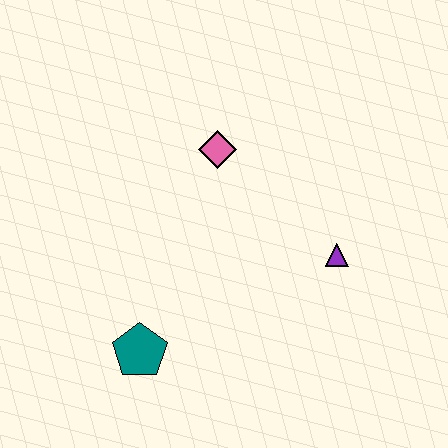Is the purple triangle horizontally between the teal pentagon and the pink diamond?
No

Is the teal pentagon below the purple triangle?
Yes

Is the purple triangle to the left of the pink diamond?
No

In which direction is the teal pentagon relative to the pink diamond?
The teal pentagon is below the pink diamond.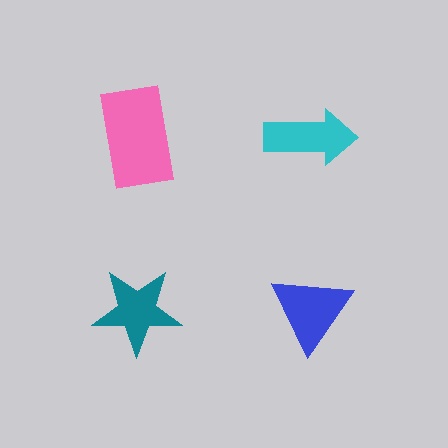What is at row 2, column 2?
A blue triangle.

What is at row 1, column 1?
A pink rectangle.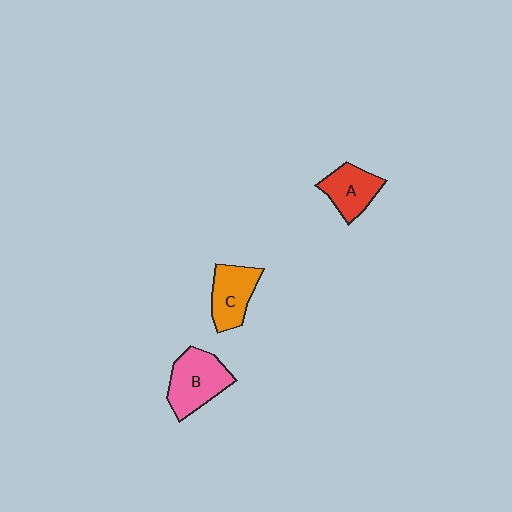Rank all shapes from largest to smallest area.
From largest to smallest: B (pink), C (orange), A (red).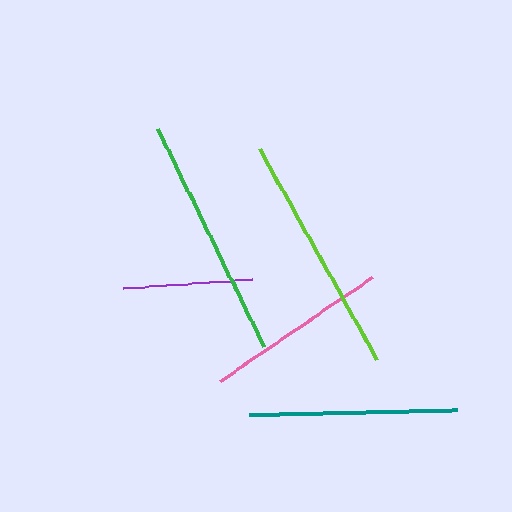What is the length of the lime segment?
The lime segment is approximately 242 pixels long.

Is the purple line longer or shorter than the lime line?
The lime line is longer than the purple line.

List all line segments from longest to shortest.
From longest to shortest: green, lime, teal, pink, purple.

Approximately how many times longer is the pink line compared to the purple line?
The pink line is approximately 1.4 times the length of the purple line.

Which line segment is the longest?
The green line is the longest at approximately 242 pixels.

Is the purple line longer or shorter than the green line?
The green line is longer than the purple line.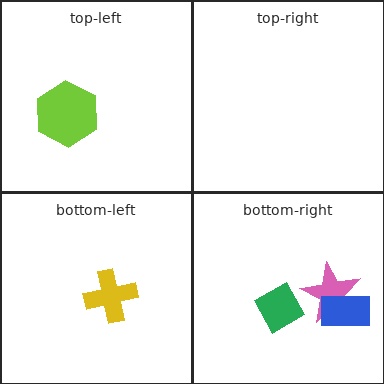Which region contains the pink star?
The bottom-right region.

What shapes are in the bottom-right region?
The pink star, the green diamond, the blue rectangle.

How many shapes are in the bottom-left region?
1.